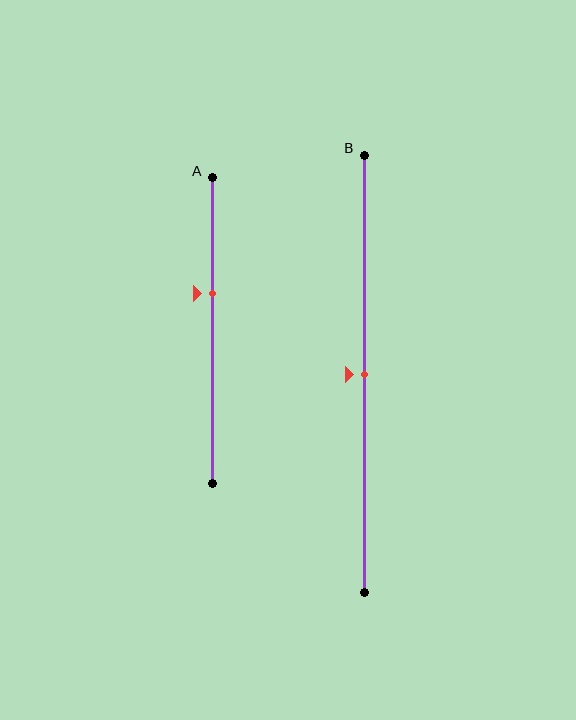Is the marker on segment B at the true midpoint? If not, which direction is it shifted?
Yes, the marker on segment B is at the true midpoint.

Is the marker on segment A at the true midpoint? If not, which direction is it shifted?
No, the marker on segment A is shifted upward by about 12% of the segment length.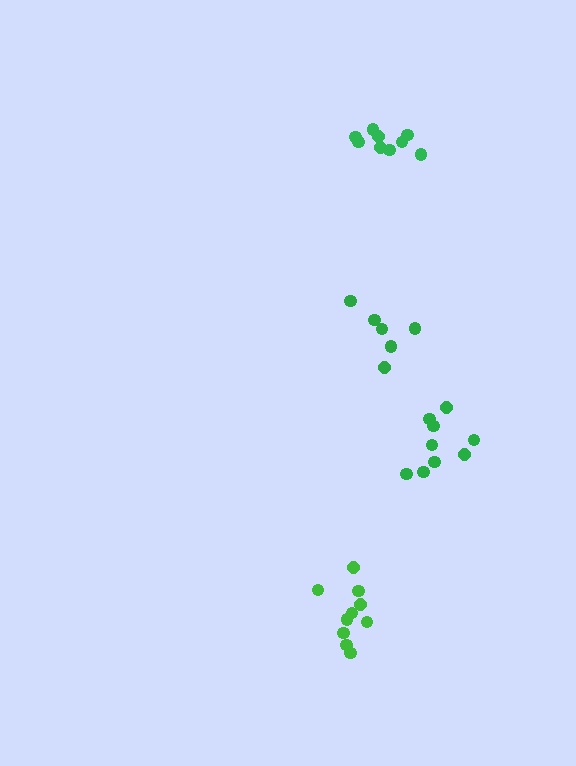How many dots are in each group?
Group 1: 6 dots, Group 2: 10 dots, Group 3: 9 dots, Group 4: 9 dots (34 total).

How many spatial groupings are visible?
There are 4 spatial groupings.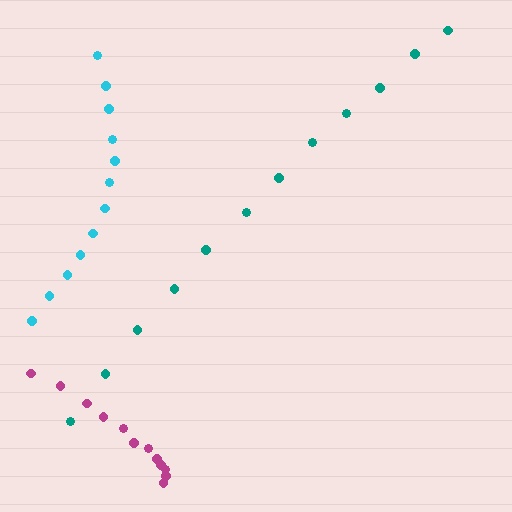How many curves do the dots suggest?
There are 3 distinct paths.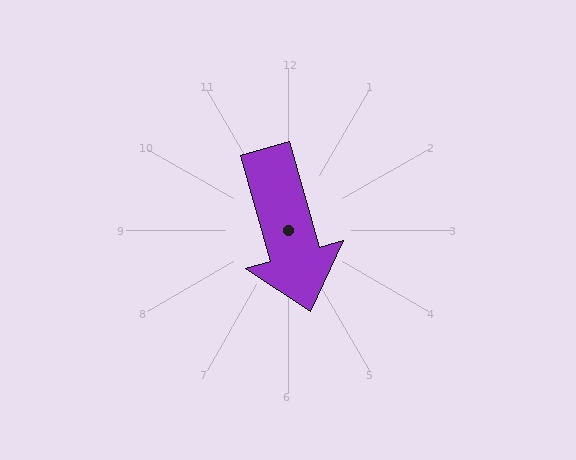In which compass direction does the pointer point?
South.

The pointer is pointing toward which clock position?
Roughly 5 o'clock.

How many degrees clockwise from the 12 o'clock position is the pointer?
Approximately 164 degrees.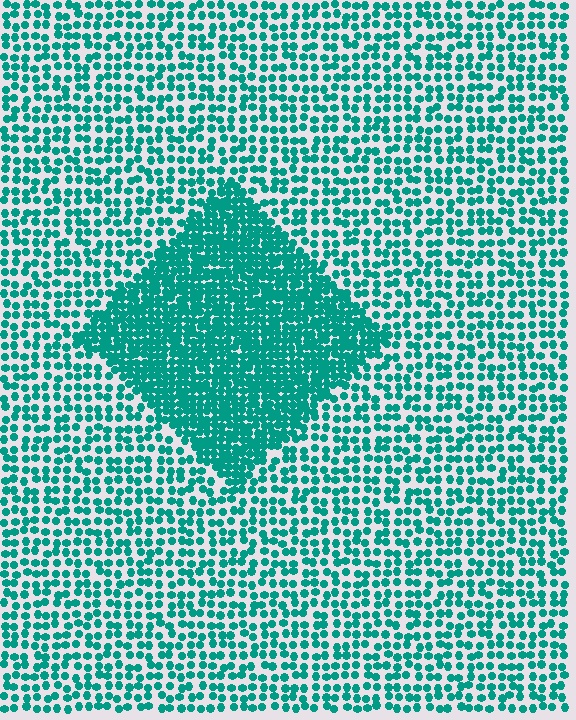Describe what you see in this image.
The image contains small teal elements arranged at two different densities. A diamond-shaped region is visible where the elements are more densely packed than the surrounding area.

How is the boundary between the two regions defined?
The boundary is defined by a change in element density (approximately 2.2x ratio). All elements are the same color, size, and shape.